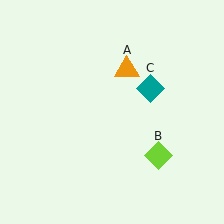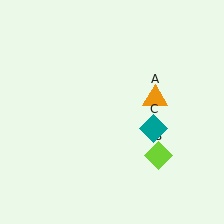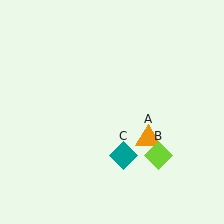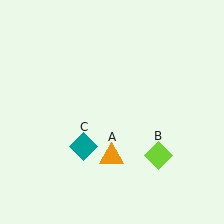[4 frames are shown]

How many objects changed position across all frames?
2 objects changed position: orange triangle (object A), teal diamond (object C).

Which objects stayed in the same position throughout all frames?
Lime diamond (object B) remained stationary.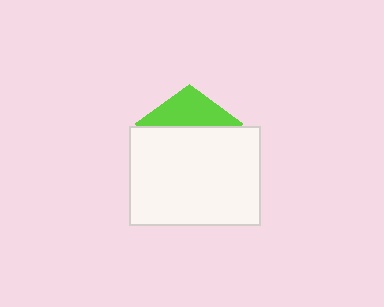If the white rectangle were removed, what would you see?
You would see the complete lime pentagon.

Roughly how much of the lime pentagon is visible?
A small part of it is visible (roughly 30%).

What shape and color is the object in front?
The object in front is a white rectangle.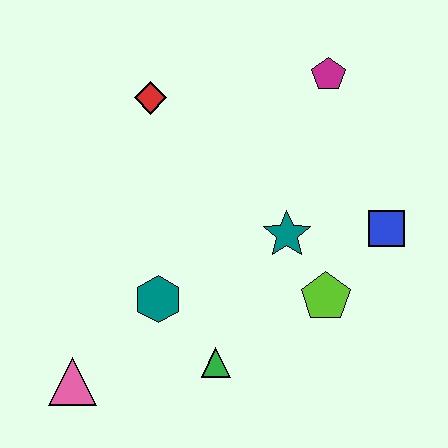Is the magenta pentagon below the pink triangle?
No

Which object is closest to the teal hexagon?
The green triangle is closest to the teal hexagon.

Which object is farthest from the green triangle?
The magenta pentagon is farthest from the green triangle.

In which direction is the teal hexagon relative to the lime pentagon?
The teal hexagon is to the left of the lime pentagon.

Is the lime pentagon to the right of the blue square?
No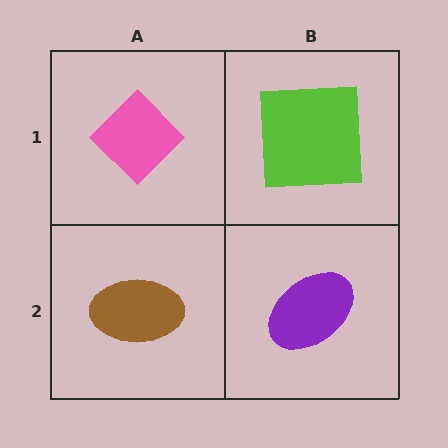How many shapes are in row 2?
2 shapes.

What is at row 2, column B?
A purple ellipse.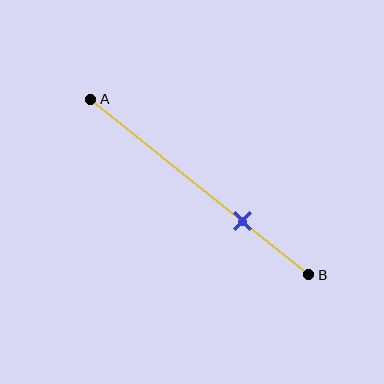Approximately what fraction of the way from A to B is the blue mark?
The blue mark is approximately 70% of the way from A to B.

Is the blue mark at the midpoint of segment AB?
No, the mark is at about 70% from A, not at the 50% midpoint.